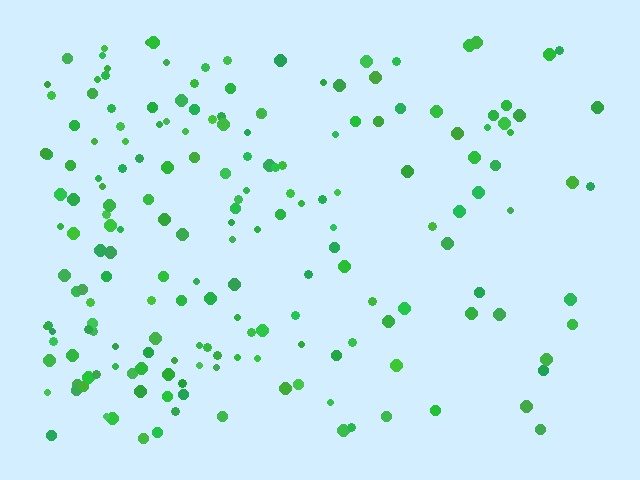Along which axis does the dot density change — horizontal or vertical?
Horizontal.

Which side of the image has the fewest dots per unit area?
The right.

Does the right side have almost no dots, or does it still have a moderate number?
Still a moderate number, just noticeably fewer than the left.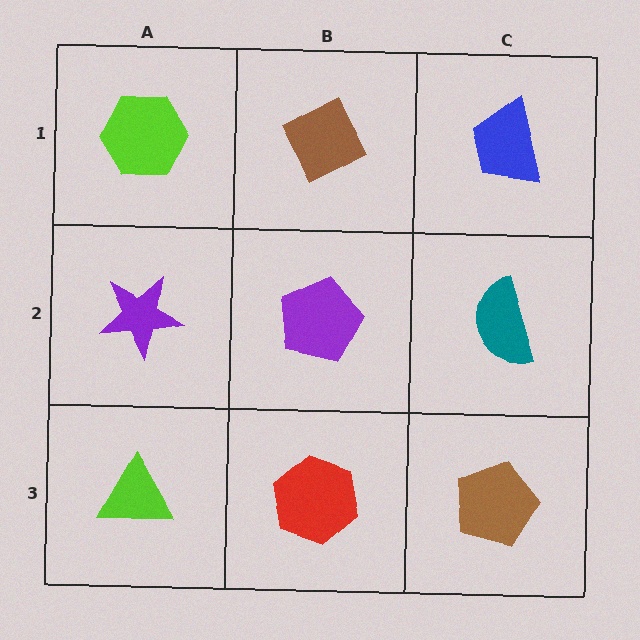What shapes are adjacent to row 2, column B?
A brown diamond (row 1, column B), a red hexagon (row 3, column B), a purple star (row 2, column A), a teal semicircle (row 2, column C).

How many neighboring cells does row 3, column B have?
3.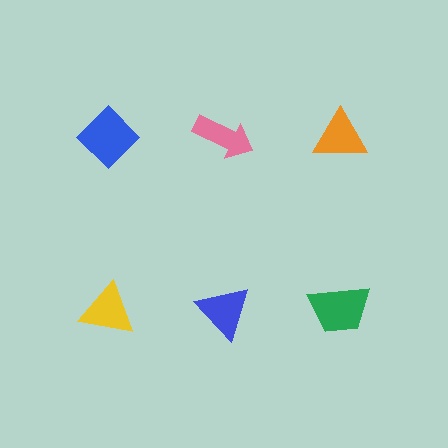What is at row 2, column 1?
A yellow triangle.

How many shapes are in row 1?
3 shapes.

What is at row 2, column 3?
A green trapezoid.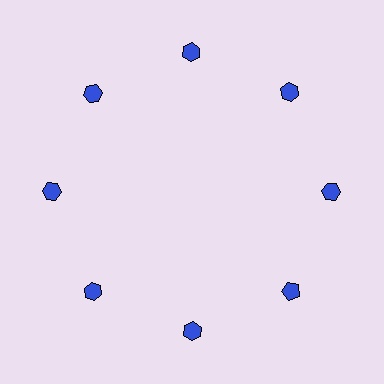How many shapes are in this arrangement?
There are 8 shapes arranged in a ring pattern.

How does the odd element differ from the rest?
It has a different shape: pentagon instead of hexagon.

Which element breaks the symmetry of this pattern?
The blue pentagon at roughly the 4 o'clock position breaks the symmetry. All other shapes are blue hexagons.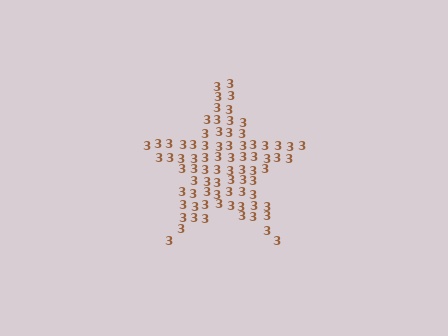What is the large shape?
The large shape is a star.